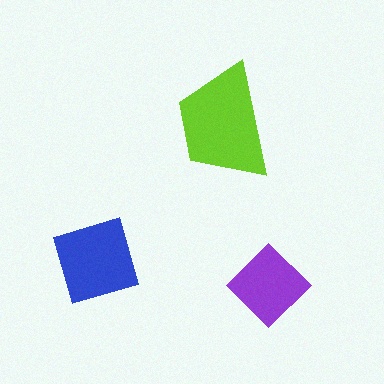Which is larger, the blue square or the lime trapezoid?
The lime trapezoid.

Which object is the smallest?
The purple diamond.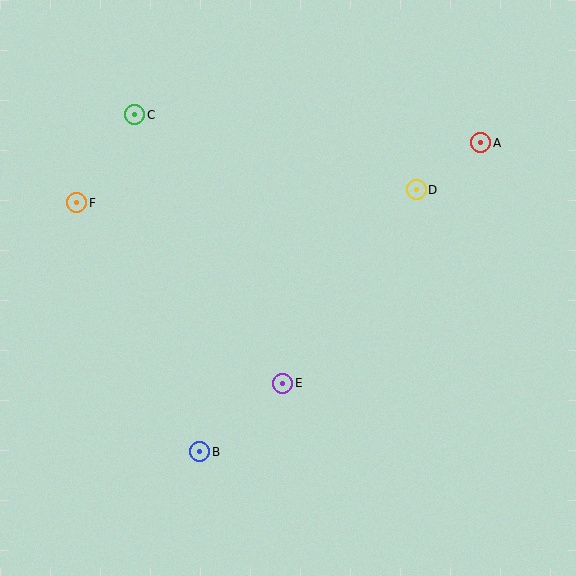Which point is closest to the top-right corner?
Point A is closest to the top-right corner.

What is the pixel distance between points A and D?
The distance between A and D is 80 pixels.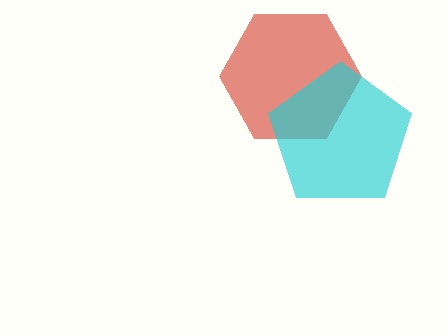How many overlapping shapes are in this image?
There are 2 overlapping shapes in the image.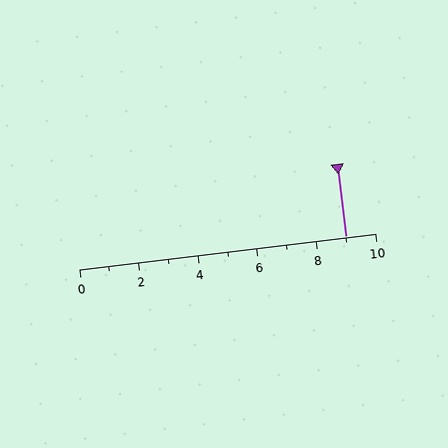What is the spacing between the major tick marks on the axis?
The major ticks are spaced 2 apart.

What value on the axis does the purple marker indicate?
The marker indicates approximately 9.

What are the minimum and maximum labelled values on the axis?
The axis runs from 0 to 10.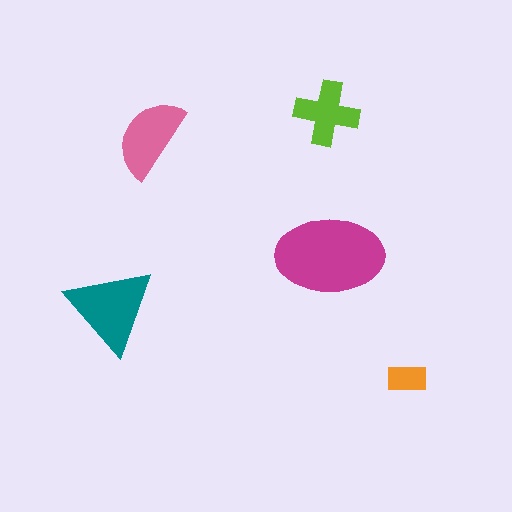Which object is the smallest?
The orange rectangle.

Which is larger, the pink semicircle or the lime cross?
The pink semicircle.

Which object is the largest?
The magenta ellipse.